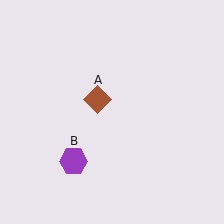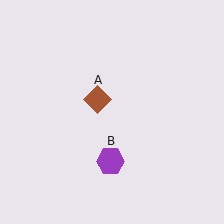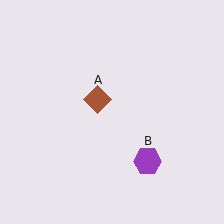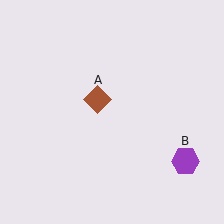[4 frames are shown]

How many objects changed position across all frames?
1 object changed position: purple hexagon (object B).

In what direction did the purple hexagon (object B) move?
The purple hexagon (object B) moved right.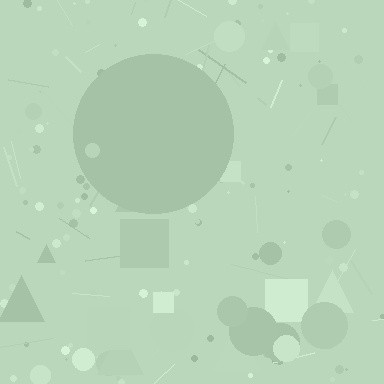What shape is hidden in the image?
A circle is hidden in the image.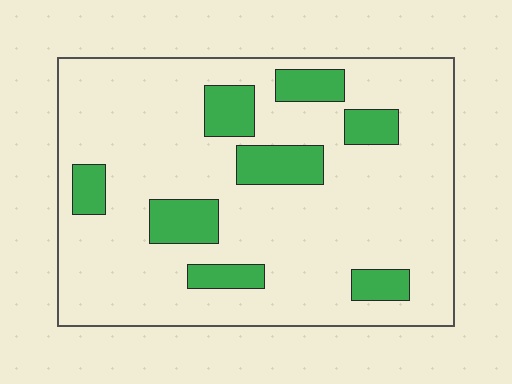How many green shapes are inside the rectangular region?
8.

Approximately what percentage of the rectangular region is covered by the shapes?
Approximately 20%.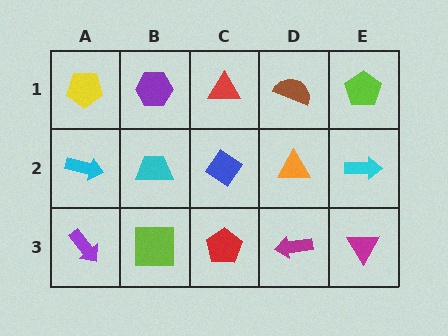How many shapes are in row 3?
5 shapes.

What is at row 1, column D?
A brown semicircle.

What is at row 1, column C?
A red triangle.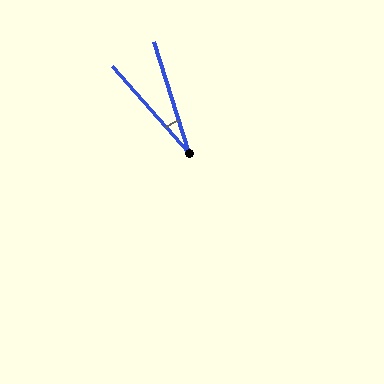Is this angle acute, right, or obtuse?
It is acute.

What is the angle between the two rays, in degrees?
Approximately 24 degrees.